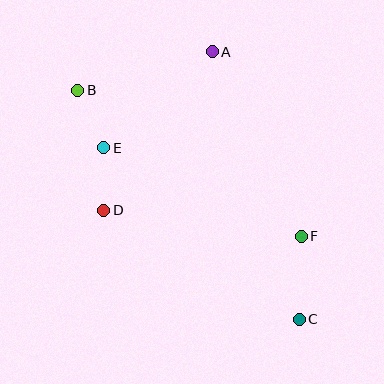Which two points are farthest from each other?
Points B and C are farthest from each other.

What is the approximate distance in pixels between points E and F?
The distance between E and F is approximately 217 pixels.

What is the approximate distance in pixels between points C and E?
The distance between C and E is approximately 260 pixels.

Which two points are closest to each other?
Points D and E are closest to each other.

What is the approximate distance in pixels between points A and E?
The distance between A and E is approximately 145 pixels.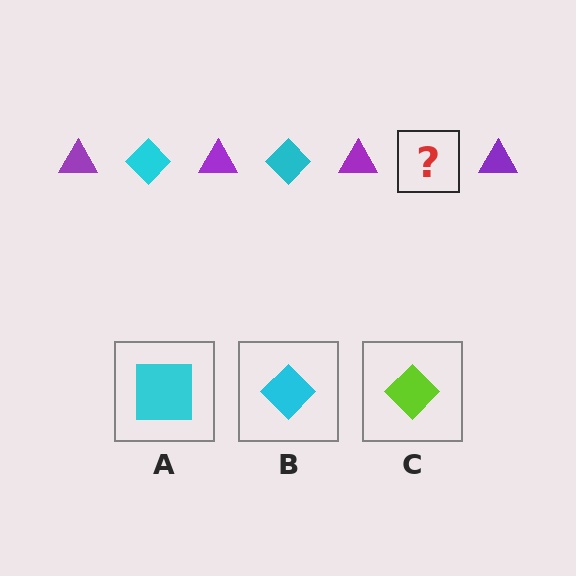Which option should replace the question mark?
Option B.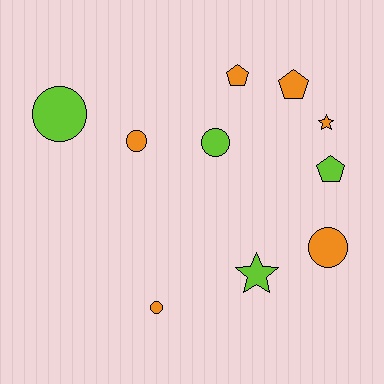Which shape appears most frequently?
Circle, with 5 objects.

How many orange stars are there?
There is 1 orange star.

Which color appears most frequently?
Orange, with 6 objects.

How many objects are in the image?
There are 10 objects.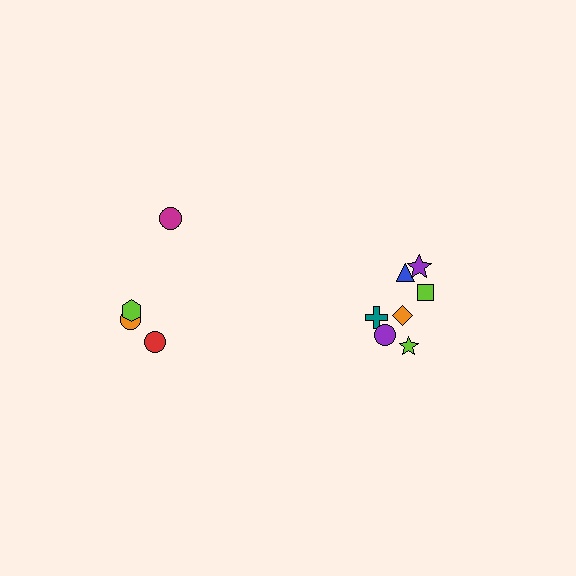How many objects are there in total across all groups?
There are 12 objects.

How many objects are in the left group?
There are 4 objects.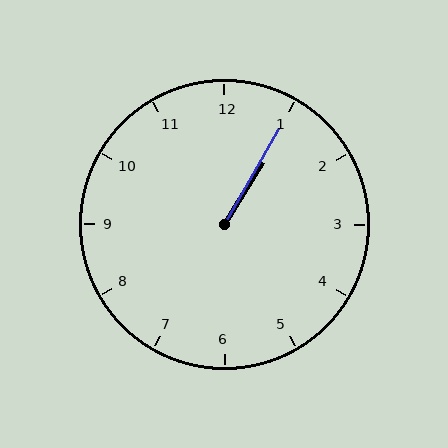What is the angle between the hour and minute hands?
Approximately 2 degrees.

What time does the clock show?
1:05.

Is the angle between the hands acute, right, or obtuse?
It is acute.